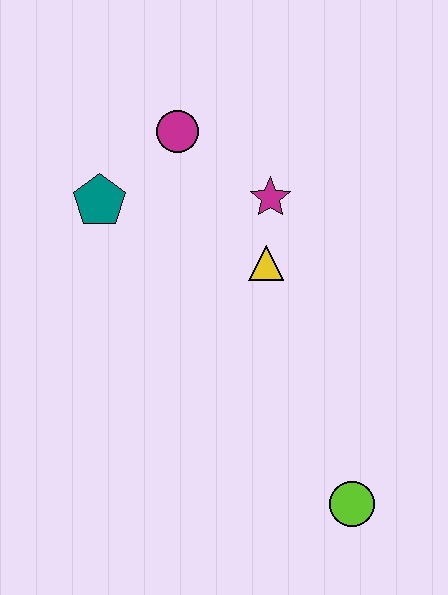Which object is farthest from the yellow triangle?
The lime circle is farthest from the yellow triangle.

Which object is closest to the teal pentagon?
The magenta circle is closest to the teal pentagon.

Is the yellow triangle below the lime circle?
No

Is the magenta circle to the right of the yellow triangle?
No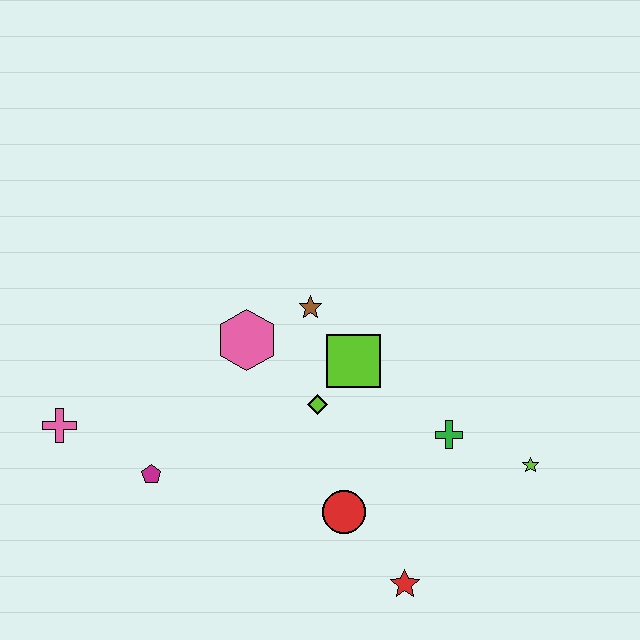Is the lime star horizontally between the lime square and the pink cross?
No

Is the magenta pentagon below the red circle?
No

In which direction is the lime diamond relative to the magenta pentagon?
The lime diamond is to the right of the magenta pentagon.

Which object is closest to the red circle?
The red star is closest to the red circle.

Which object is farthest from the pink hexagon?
The lime star is farthest from the pink hexagon.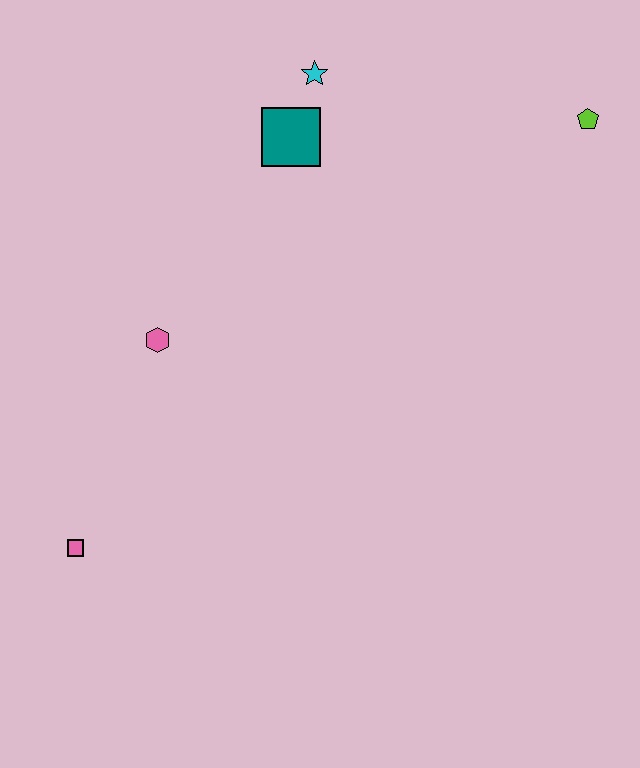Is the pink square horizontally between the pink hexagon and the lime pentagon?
No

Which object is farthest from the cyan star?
The pink square is farthest from the cyan star.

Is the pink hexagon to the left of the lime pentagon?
Yes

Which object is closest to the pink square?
The pink hexagon is closest to the pink square.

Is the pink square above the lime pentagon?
No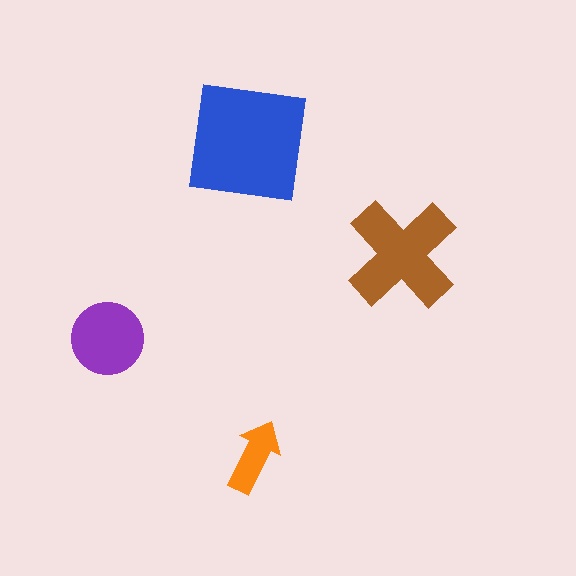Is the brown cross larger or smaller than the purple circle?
Larger.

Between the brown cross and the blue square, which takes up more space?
The blue square.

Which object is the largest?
The blue square.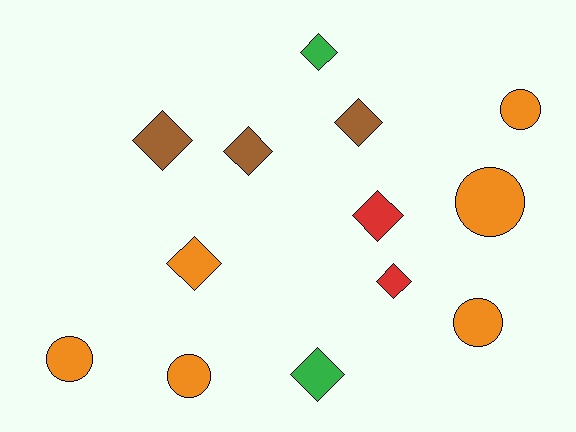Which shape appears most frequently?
Diamond, with 8 objects.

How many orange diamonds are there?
There is 1 orange diamond.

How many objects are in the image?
There are 13 objects.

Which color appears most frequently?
Orange, with 6 objects.